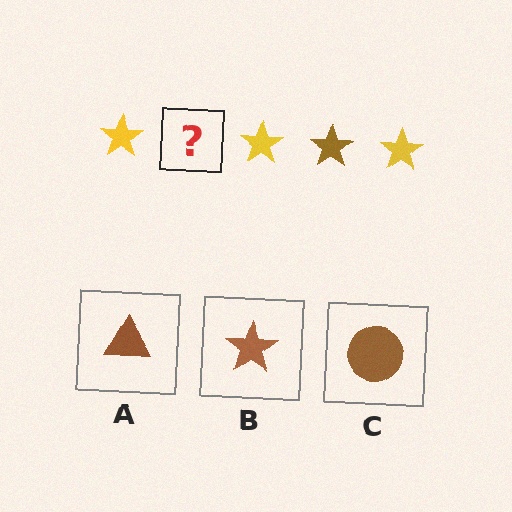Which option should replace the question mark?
Option B.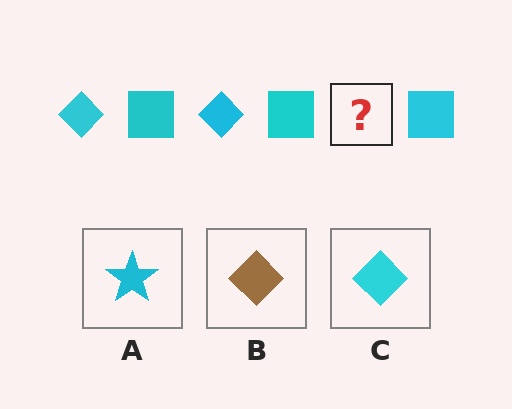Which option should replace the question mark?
Option C.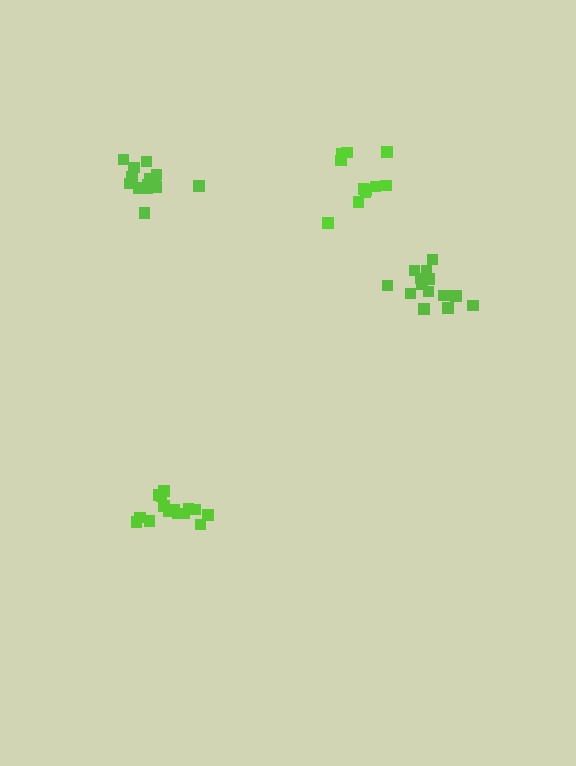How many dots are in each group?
Group 1: 14 dots, Group 2: 15 dots, Group 3: 14 dots, Group 4: 11 dots (54 total).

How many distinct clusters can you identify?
There are 4 distinct clusters.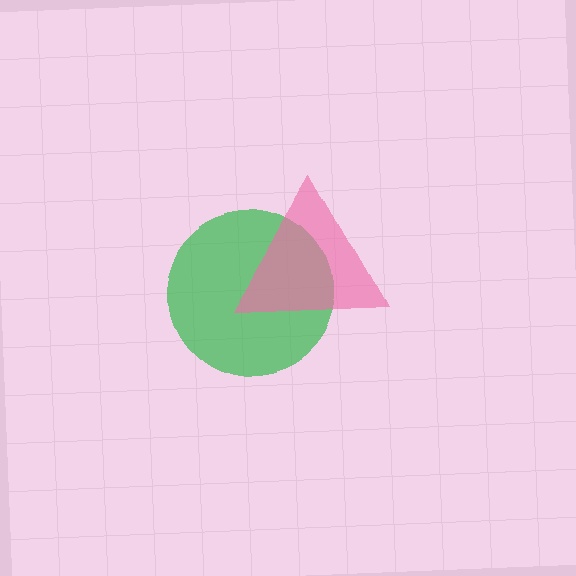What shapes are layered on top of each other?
The layered shapes are: a green circle, a pink triangle.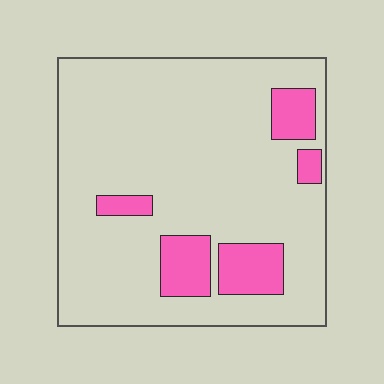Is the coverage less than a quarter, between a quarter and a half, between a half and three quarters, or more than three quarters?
Less than a quarter.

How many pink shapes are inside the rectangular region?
5.